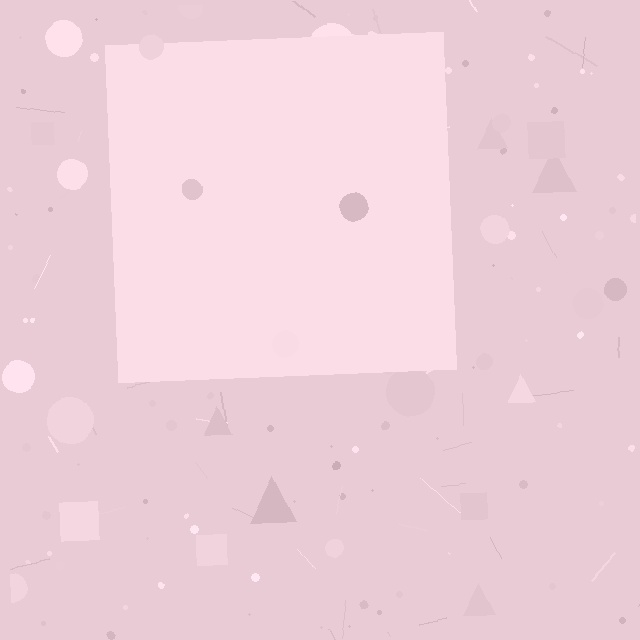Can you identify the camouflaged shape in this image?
The camouflaged shape is a square.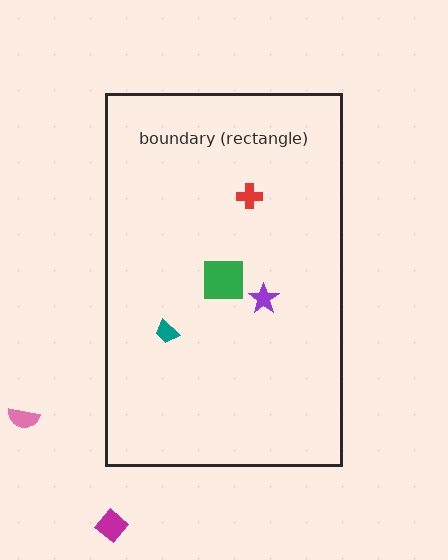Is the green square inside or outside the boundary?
Inside.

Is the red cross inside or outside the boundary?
Inside.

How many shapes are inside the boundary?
4 inside, 2 outside.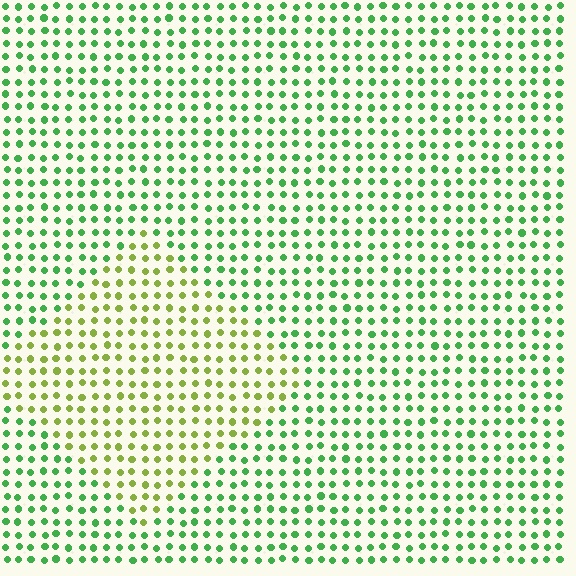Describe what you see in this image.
The image is filled with small green elements in a uniform arrangement. A diamond-shaped region is visible where the elements are tinted to a slightly different hue, forming a subtle color boundary.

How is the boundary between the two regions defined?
The boundary is defined purely by a slight shift in hue (about 44 degrees). Spacing, size, and orientation are identical on both sides.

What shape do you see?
I see a diamond.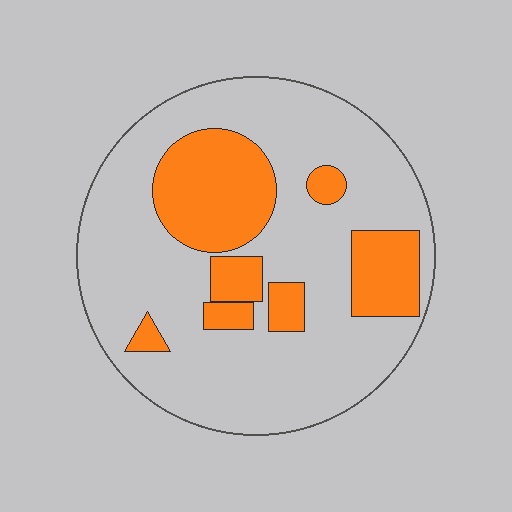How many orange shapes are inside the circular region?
7.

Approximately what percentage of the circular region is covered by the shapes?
Approximately 25%.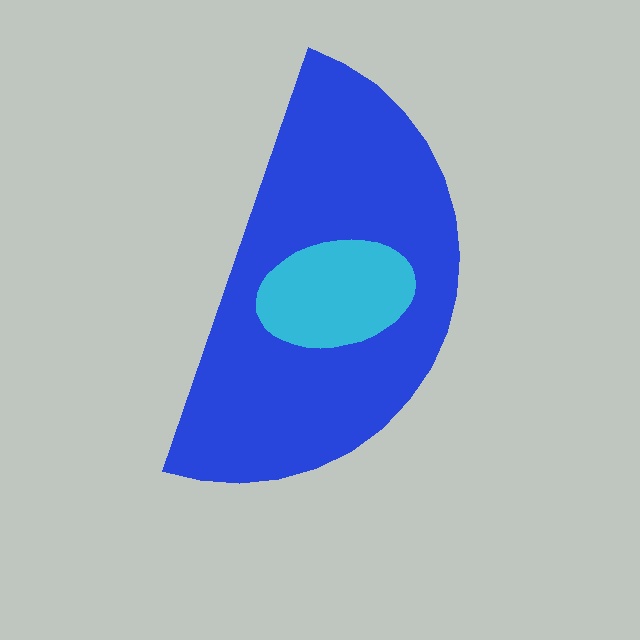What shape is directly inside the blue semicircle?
The cyan ellipse.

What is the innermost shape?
The cyan ellipse.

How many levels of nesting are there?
2.